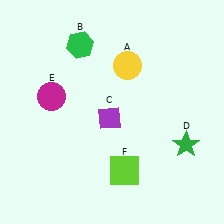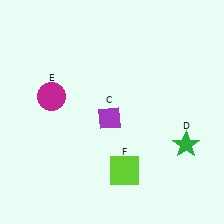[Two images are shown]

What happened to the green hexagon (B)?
The green hexagon (B) was removed in Image 2. It was in the top-left area of Image 1.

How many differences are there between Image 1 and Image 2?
There are 2 differences between the two images.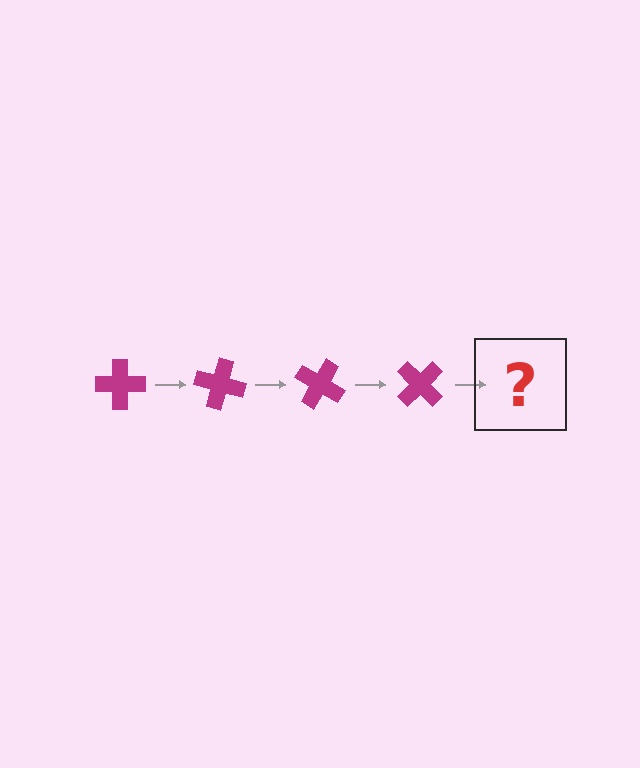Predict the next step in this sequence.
The next step is a magenta cross rotated 60 degrees.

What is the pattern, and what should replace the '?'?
The pattern is that the cross rotates 15 degrees each step. The '?' should be a magenta cross rotated 60 degrees.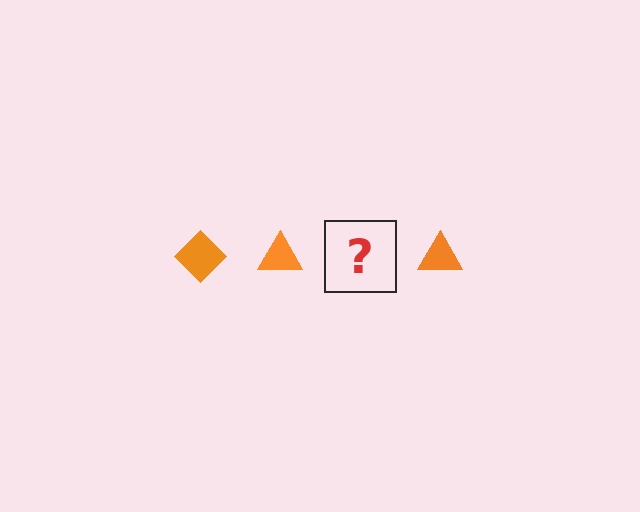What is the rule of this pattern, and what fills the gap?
The rule is that the pattern cycles through diamond, triangle shapes in orange. The gap should be filled with an orange diamond.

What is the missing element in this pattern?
The missing element is an orange diamond.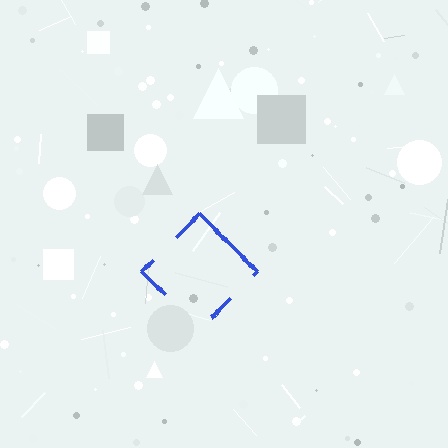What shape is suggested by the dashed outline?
The dashed outline suggests a diamond.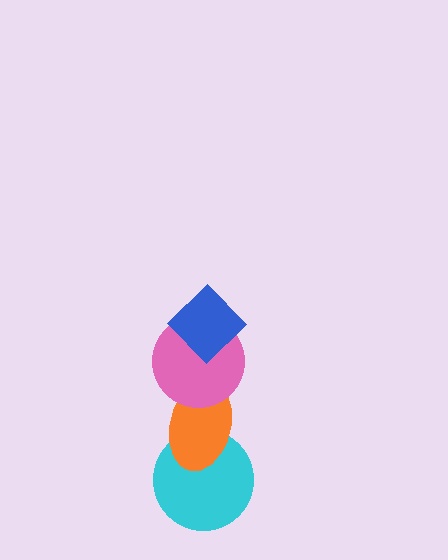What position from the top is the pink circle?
The pink circle is 2nd from the top.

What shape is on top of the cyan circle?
The orange ellipse is on top of the cyan circle.